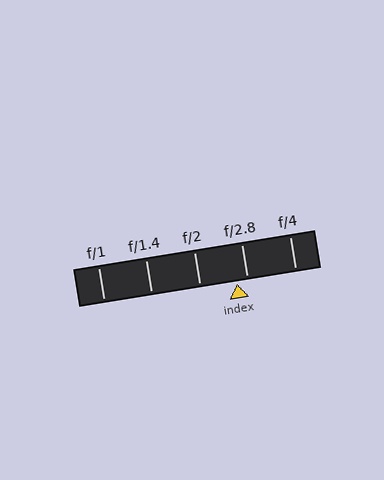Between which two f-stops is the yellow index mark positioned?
The index mark is between f/2 and f/2.8.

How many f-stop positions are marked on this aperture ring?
There are 5 f-stop positions marked.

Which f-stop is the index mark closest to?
The index mark is closest to f/2.8.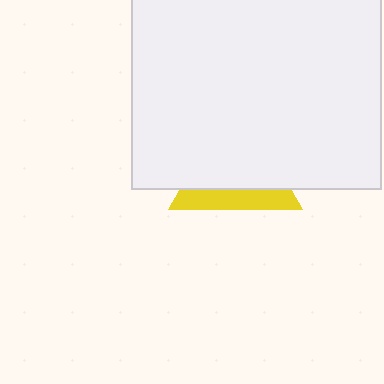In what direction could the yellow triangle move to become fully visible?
The yellow triangle could move down. That would shift it out from behind the white rectangle entirely.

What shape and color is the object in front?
The object in front is a white rectangle.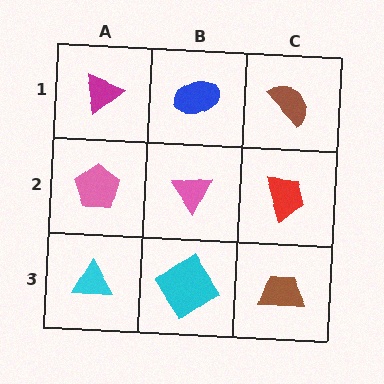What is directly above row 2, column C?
A brown semicircle.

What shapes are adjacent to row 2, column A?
A magenta triangle (row 1, column A), a cyan triangle (row 3, column A), a pink triangle (row 2, column B).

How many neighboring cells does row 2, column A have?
3.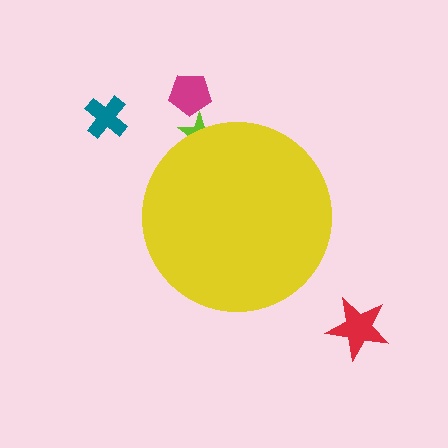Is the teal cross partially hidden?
No, the teal cross is fully visible.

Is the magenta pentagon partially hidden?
No, the magenta pentagon is fully visible.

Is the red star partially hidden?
No, the red star is fully visible.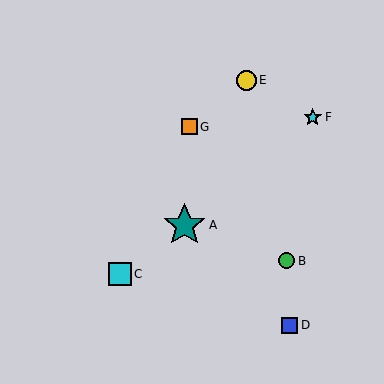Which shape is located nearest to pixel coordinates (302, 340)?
The blue square (labeled D) at (290, 325) is nearest to that location.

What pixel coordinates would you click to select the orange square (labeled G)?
Click at (189, 127) to select the orange square G.